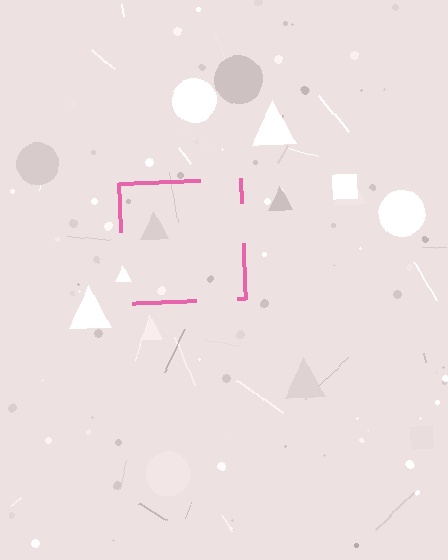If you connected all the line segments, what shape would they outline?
They would outline a square.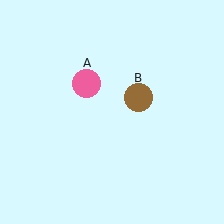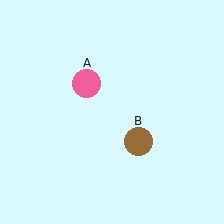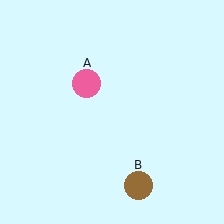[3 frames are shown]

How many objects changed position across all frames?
1 object changed position: brown circle (object B).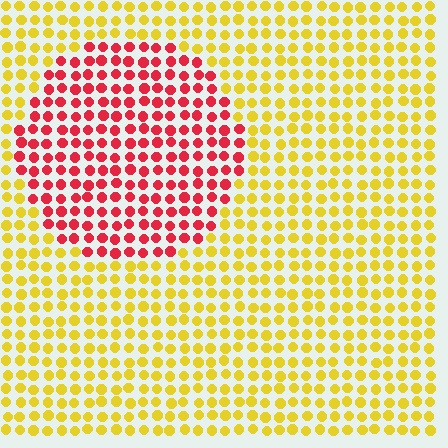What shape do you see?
I see a circle.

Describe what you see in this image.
The image is filled with small yellow elements in a uniform arrangement. A circle-shaped region is visible where the elements are tinted to a slightly different hue, forming a subtle color boundary.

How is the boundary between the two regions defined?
The boundary is defined purely by a slight shift in hue (about 62 degrees). Spacing, size, and orientation are identical on both sides.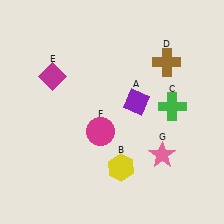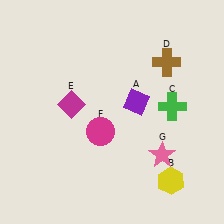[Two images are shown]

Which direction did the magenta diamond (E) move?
The magenta diamond (E) moved down.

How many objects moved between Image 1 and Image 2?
2 objects moved between the two images.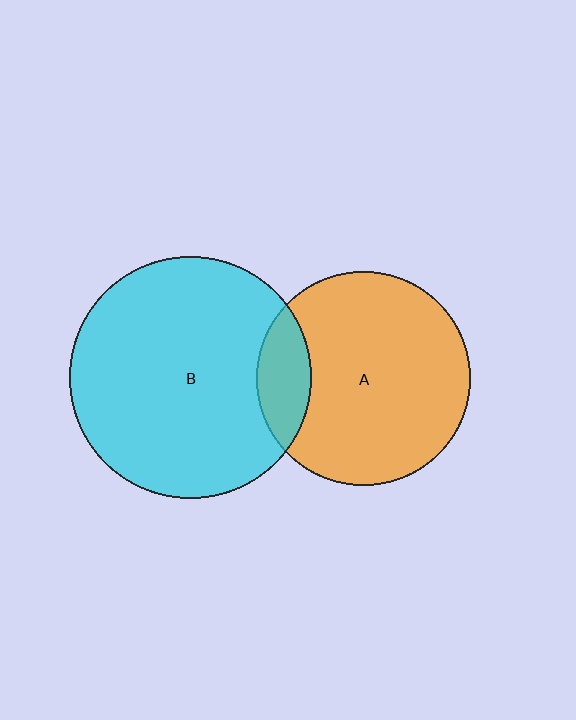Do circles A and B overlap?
Yes.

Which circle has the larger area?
Circle B (cyan).